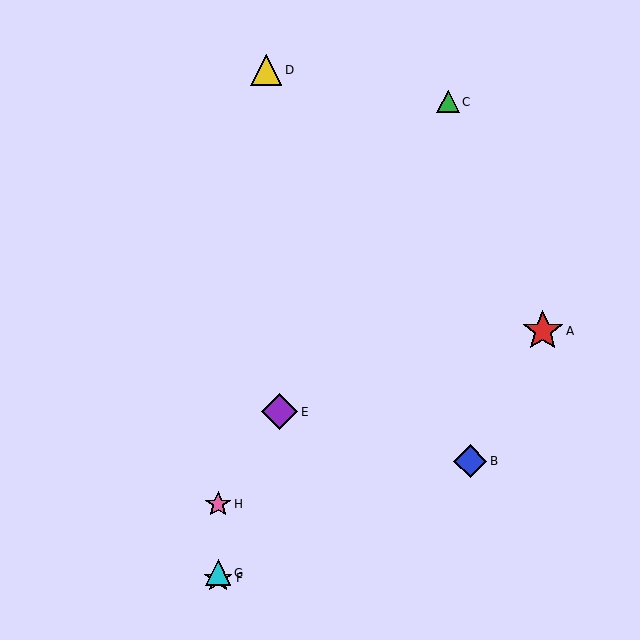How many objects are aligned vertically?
3 objects (F, G, H) are aligned vertically.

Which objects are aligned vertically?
Objects F, G, H are aligned vertically.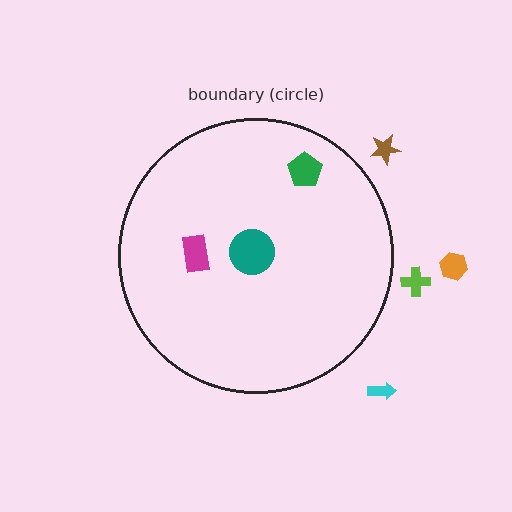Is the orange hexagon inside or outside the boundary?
Outside.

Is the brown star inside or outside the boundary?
Outside.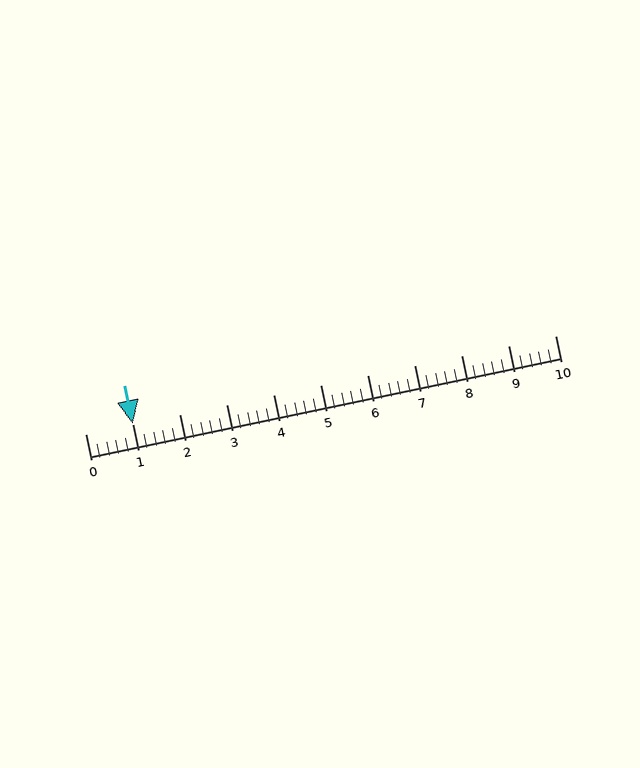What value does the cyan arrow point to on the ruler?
The cyan arrow points to approximately 1.0.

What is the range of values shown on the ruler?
The ruler shows values from 0 to 10.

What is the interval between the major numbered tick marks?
The major tick marks are spaced 1 units apart.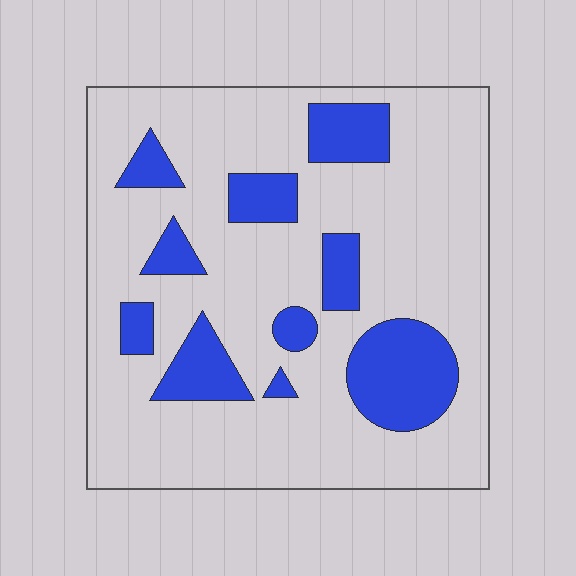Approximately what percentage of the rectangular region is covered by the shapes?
Approximately 20%.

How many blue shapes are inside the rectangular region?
10.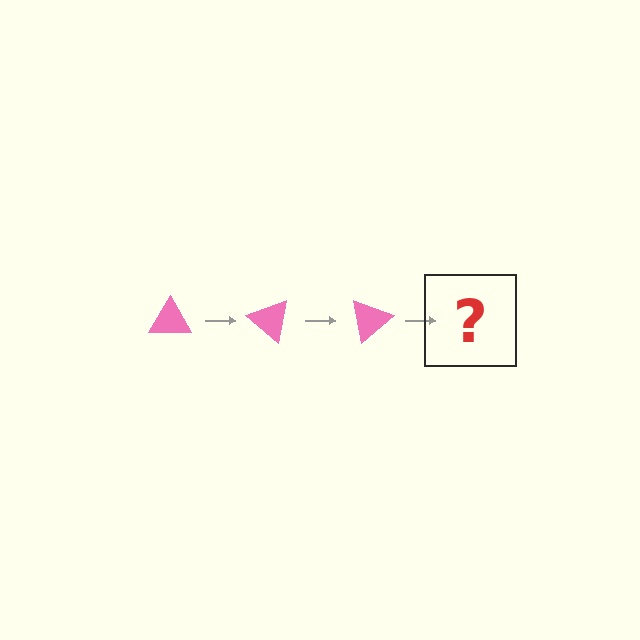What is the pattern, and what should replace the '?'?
The pattern is that the triangle rotates 40 degrees each step. The '?' should be a pink triangle rotated 120 degrees.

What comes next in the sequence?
The next element should be a pink triangle rotated 120 degrees.